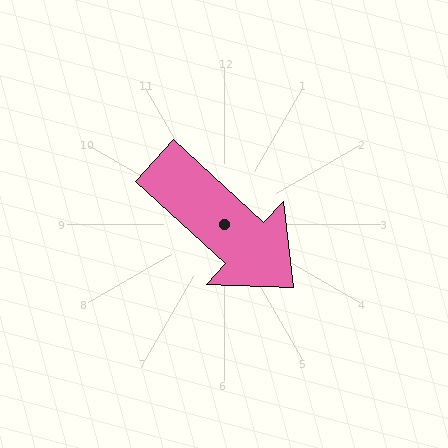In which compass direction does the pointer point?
Southeast.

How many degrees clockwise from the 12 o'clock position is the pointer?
Approximately 133 degrees.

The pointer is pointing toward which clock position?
Roughly 4 o'clock.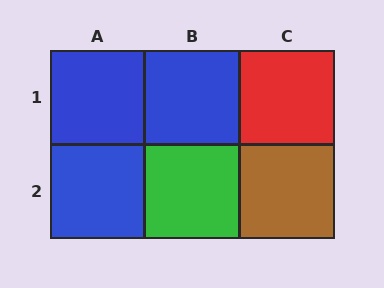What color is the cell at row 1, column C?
Red.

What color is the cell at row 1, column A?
Blue.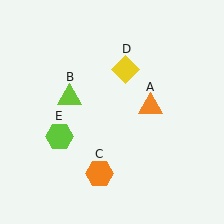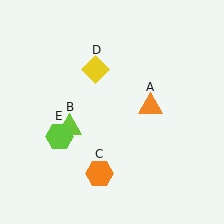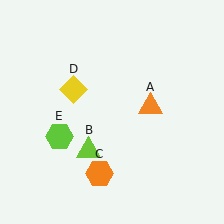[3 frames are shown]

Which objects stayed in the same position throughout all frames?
Orange triangle (object A) and orange hexagon (object C) and lime hexagon (object E) remained stationary.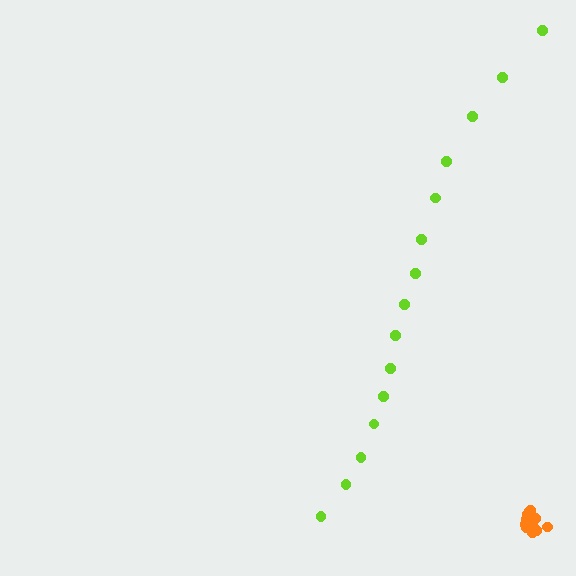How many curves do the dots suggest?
There are 2 distinct paths.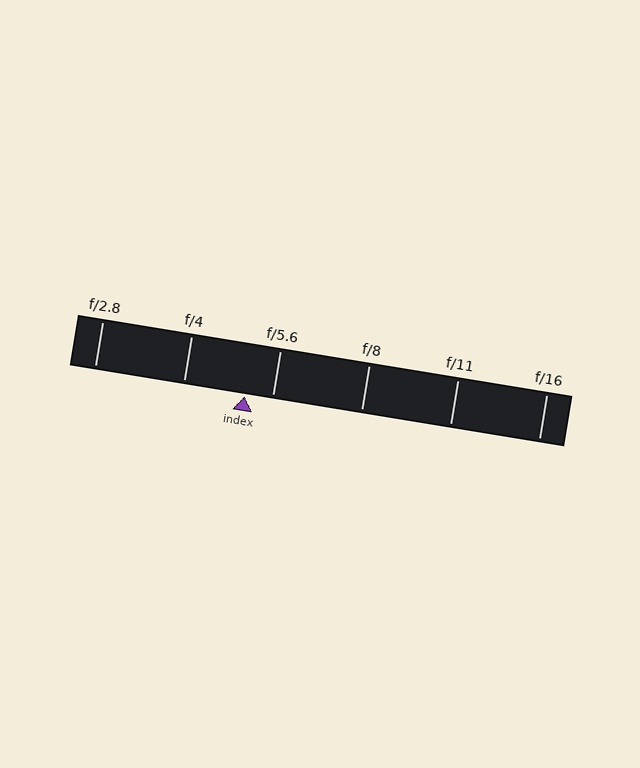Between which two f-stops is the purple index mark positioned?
The index mark is between f/4 and f/5.6.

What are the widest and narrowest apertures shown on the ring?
The widest aperture shown is f/2.8 and the narrowest is f/16.